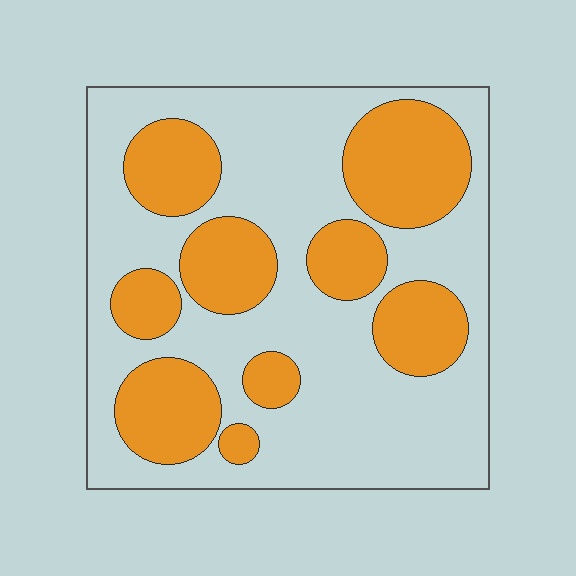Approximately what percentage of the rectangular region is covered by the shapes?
Approximately 35%.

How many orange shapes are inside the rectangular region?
9.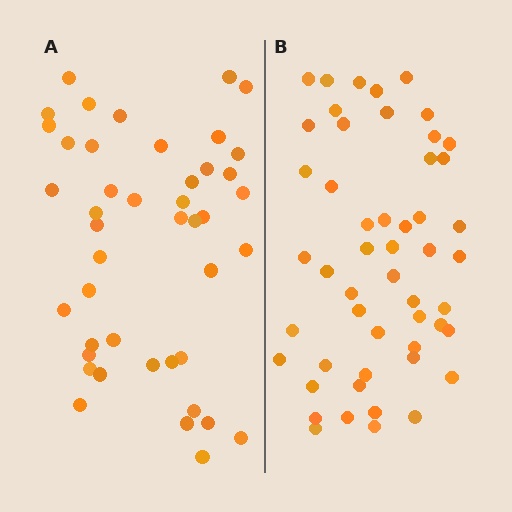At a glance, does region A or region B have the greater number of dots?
Region B (the right region) has more dots.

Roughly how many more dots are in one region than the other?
Region B has roughly 8 or so more dots than region A.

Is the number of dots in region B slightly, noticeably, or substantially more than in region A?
Region B has only slightly more — the two regions are fairly close. The ratio is roughly 1.2 to 1.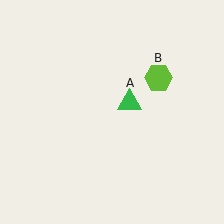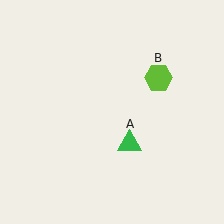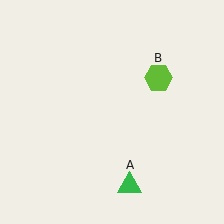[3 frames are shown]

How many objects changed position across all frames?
1 object changed position: green triangle (object A).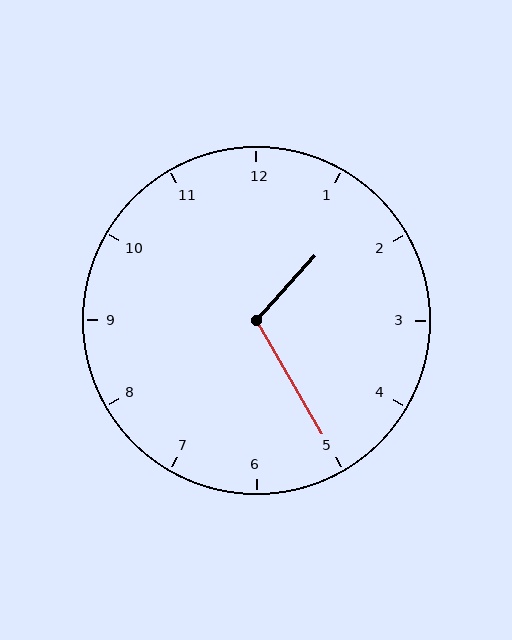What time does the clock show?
1:25.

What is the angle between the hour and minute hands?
Approximately 108 degrees.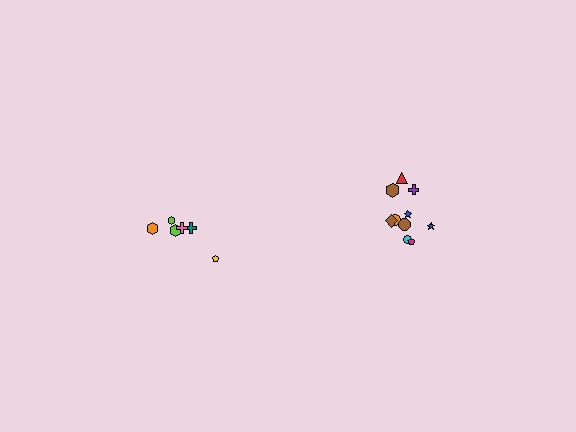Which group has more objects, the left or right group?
The right group.